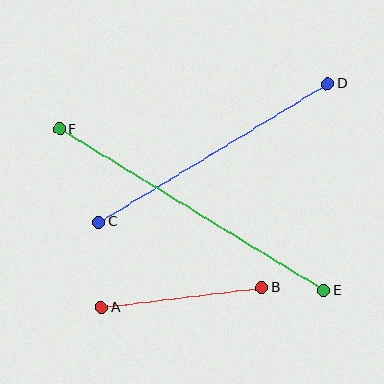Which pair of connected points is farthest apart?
Points E and F are farthest apart.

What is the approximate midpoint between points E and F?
The midpoint is at approximately (192, 210) pixels.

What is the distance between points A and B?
The distance is approximately 161 pixels.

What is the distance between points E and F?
The distance is approximately 309 pixels.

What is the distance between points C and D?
The distance is approximately 267 pixels.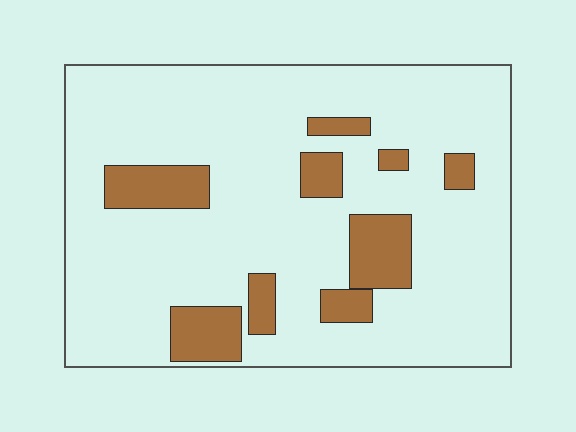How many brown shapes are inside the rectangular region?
9.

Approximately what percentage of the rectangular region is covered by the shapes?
Approximately 15%.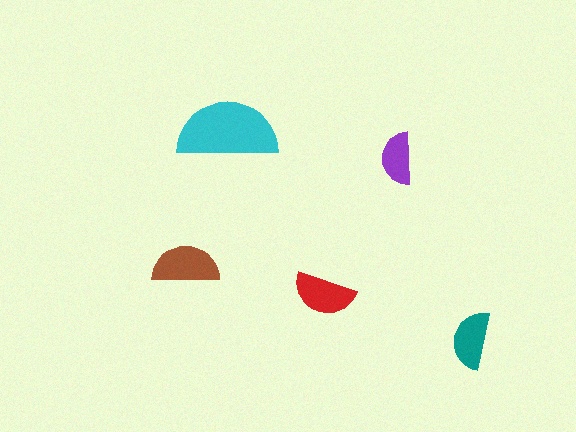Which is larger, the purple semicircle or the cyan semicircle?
The cyan one.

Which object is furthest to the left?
The brown semicircle is leftmost.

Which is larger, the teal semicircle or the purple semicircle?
The teal one.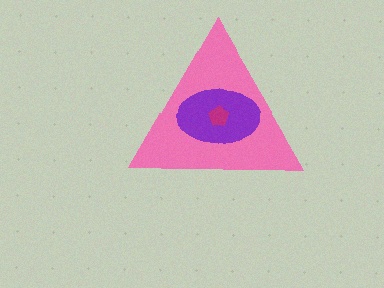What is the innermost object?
The magenta pentagon.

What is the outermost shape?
The pink triangle.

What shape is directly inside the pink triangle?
The purple ellipse.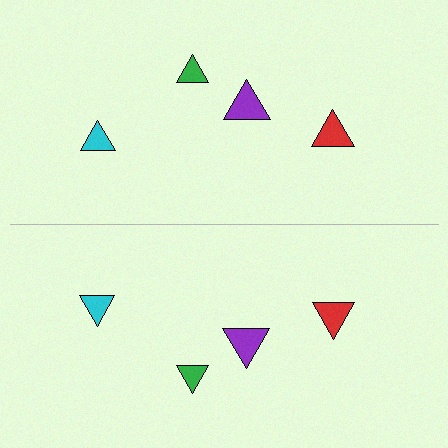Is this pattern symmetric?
Yes, this pattern has bilateral (reflection) symmetry.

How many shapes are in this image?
There are 8 shapes in this image.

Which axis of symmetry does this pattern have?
The pattern has a horizontal axis of symmetry running through the center of the image.